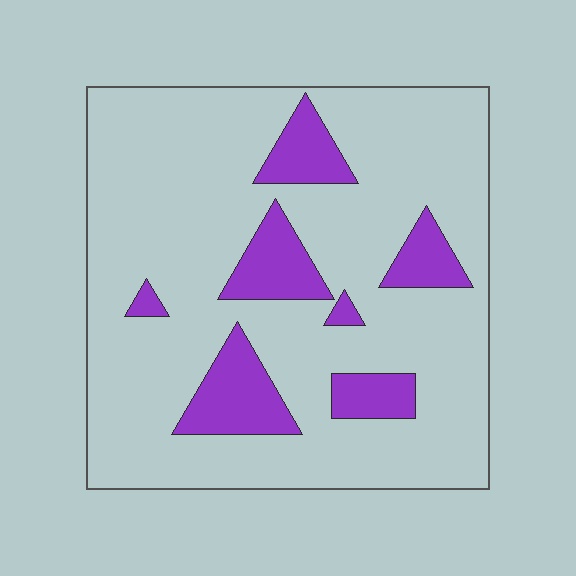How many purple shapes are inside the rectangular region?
7.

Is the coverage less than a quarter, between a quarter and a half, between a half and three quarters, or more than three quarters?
Less than a quarter.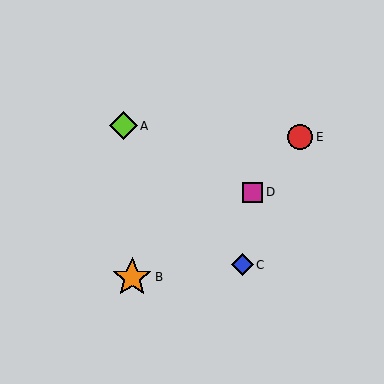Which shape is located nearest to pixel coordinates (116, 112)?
The lime diamond (labeled A) at (123, 126) is nearest to that location.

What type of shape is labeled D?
Shape D is a magenta square.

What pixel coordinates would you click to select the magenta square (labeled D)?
Click at (253, 192) to select the magenta square D.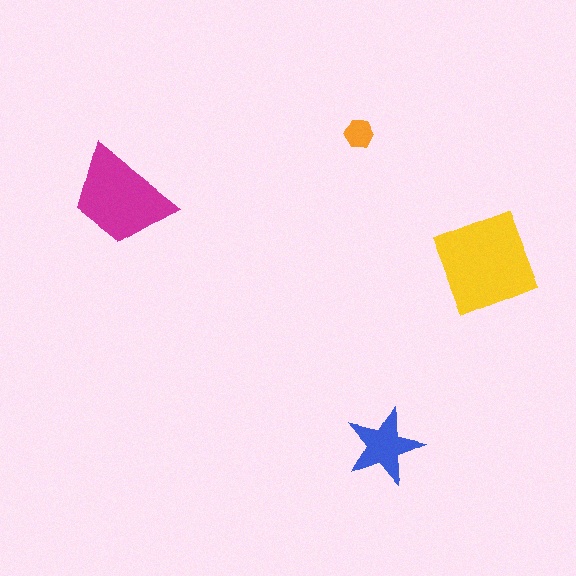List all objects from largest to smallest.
The yellow diamond, the magenta trapezoid, the blue star, the orange hexagon.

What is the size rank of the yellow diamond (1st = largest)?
1st.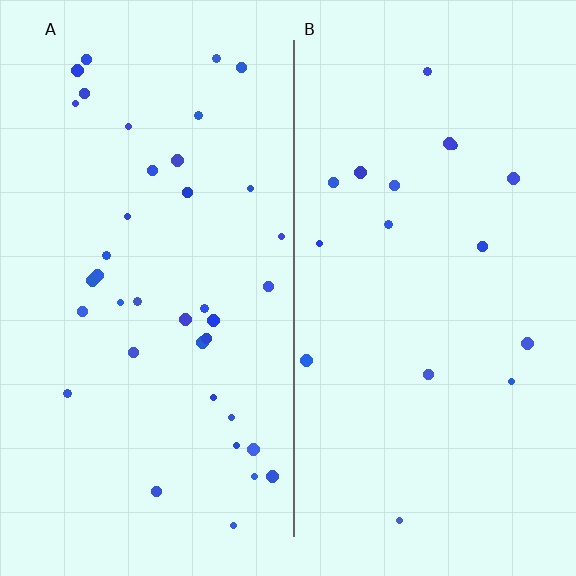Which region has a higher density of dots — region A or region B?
A (the left).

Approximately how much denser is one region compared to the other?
Approximately 2.3× — region A over region B.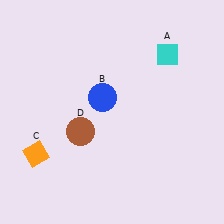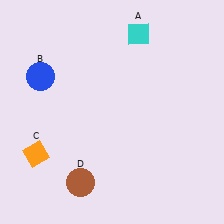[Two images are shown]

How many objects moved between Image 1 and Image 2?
3 objects moved between the two images.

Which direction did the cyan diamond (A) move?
The cyan diamond (A) moved left.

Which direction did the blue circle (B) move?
The blue circle (B) moved left.